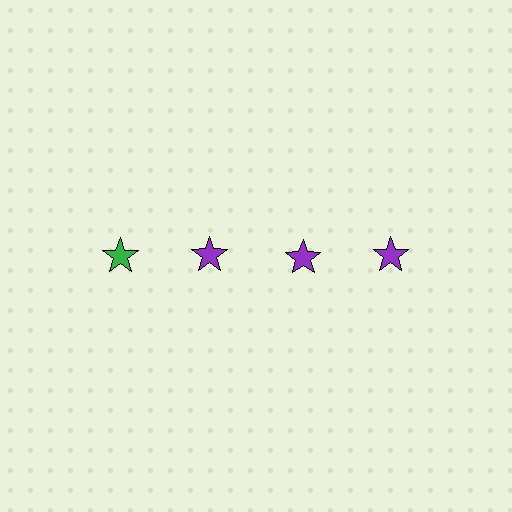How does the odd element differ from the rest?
It has a different color: green instead of purple.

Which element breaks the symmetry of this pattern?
The green star in the top row, leftmost column breaks the symmetry. All other shapes are purple stars.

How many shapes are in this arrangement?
There are 4 shapes arranged in a grid pattern.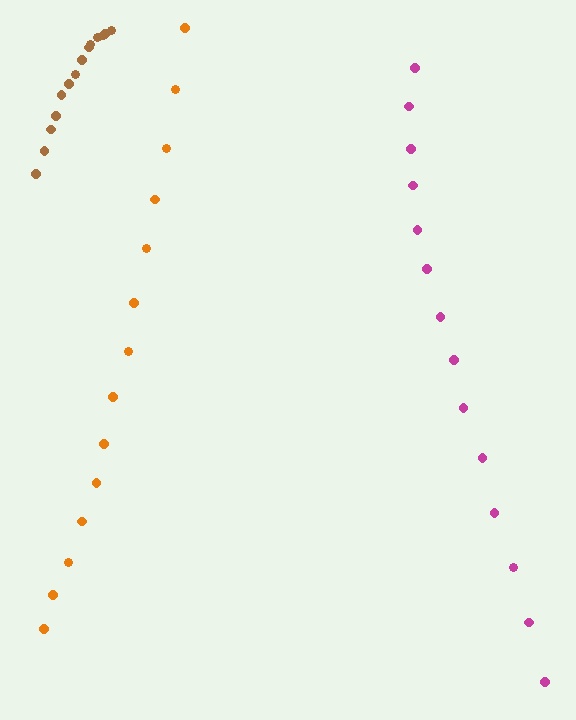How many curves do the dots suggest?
There are 3 distinct paths.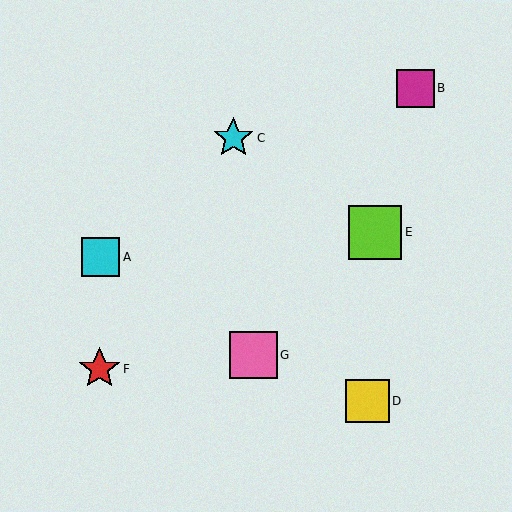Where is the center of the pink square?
The center of the pink square is at (254, 355).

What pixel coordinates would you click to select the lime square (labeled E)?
Click at (376, 232) to select the lime square E.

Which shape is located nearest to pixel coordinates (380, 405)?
The yellow square (labeled D) at (367, 401) is nearest to that location.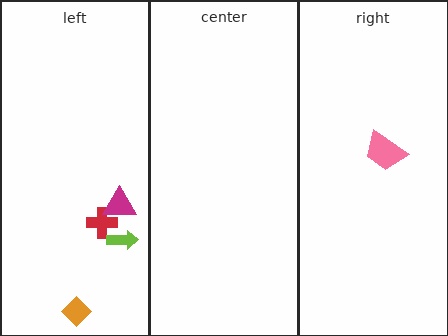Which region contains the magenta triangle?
The left region.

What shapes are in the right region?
The pink trapezoid.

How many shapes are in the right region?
1.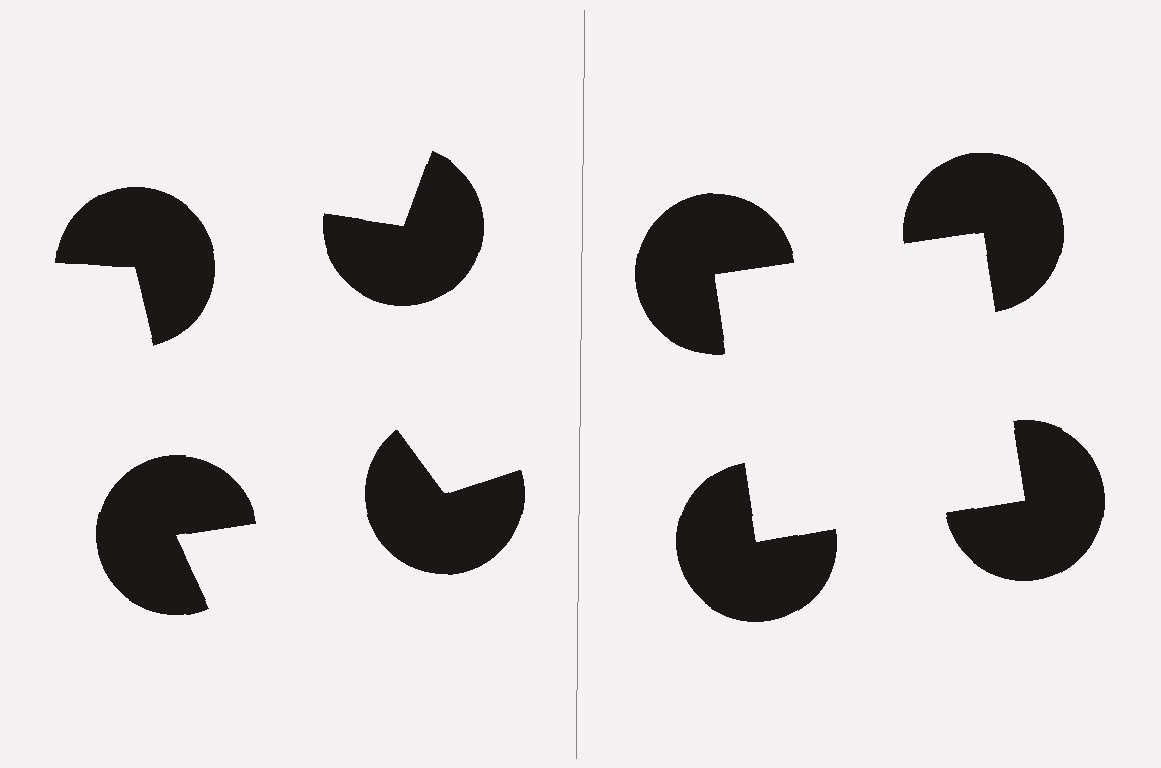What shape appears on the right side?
An illusory square.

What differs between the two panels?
The pac-man discs are positioned identically on both sides; only the wedge orientations differ. On the right they align to a square; on the left they are misaligned.